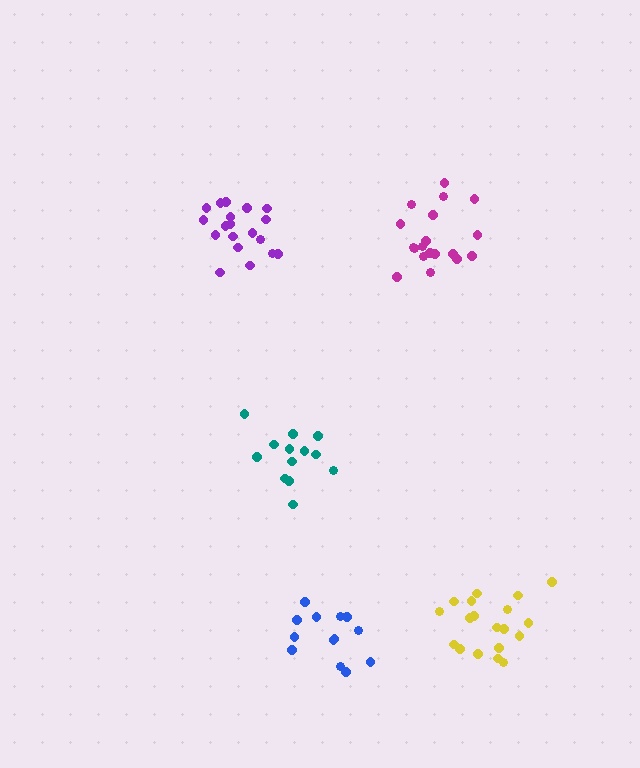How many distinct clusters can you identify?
There are 5 distinct clusters.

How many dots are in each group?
Group 1: 13 dots, Group 2: 19 dots, Group 3: 19 dots, Group 4: 13 dots, Group 5: 19 dots (83 total).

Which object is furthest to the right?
The yellow cluster is rightmost.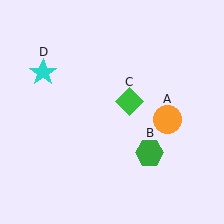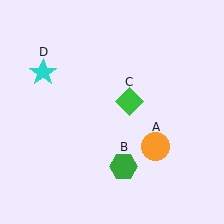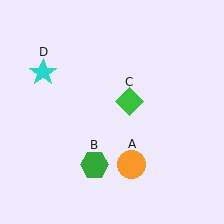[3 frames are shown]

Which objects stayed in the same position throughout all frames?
Green diamond (object C) and cyan star (object D) remained stationary.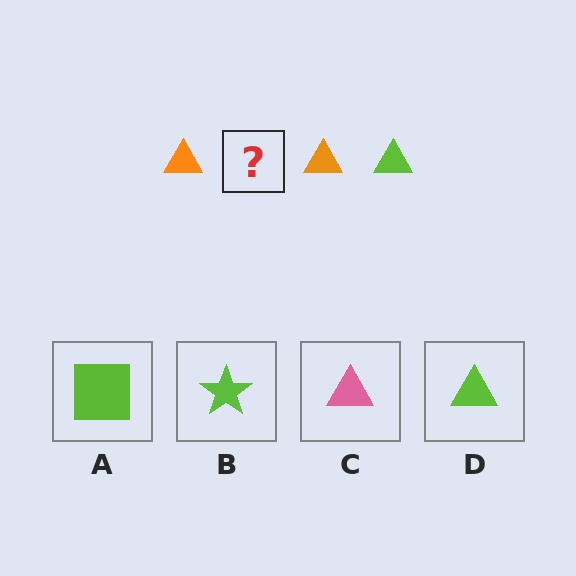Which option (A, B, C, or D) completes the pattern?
D.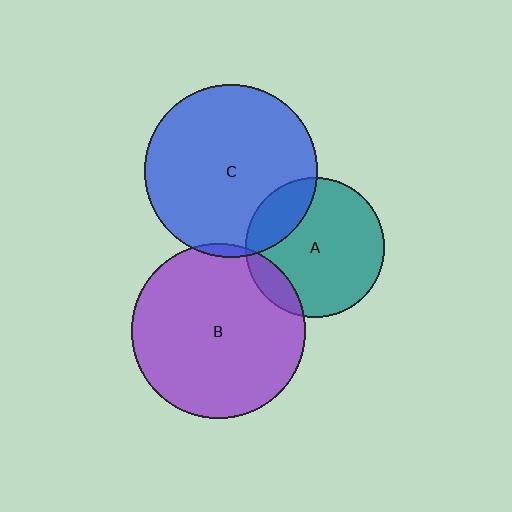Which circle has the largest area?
Circle B (purple).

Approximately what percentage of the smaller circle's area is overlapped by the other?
Approximately 10%.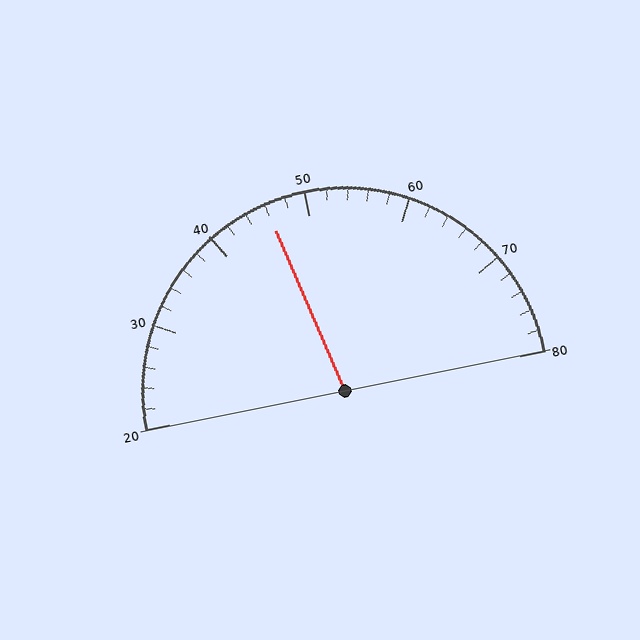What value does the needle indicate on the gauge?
The needle indicates approximately 46.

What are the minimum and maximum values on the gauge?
The gauge ranges from 20 to 80.